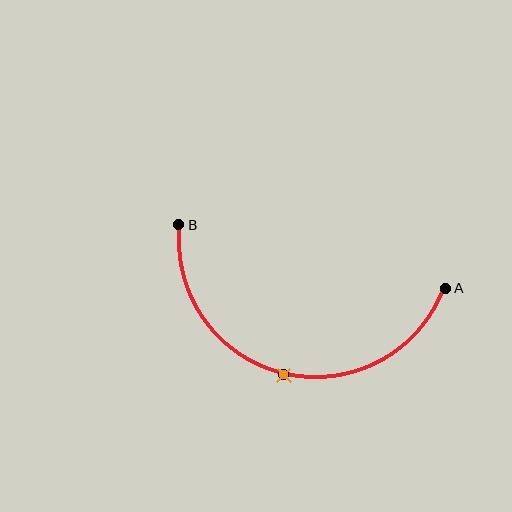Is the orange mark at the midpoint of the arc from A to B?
Yes. The orange mark lies on the arc at equal arc-length from both A and B — it is the arc midpoint.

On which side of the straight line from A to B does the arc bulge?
The arc bulges below the straight line connecting A and B.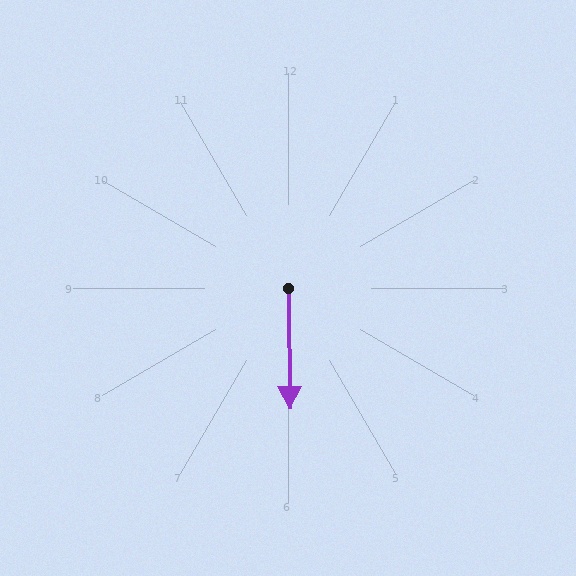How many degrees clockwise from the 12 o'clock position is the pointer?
Approximately 179 degrees.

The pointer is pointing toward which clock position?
Roughly 6 o'clock.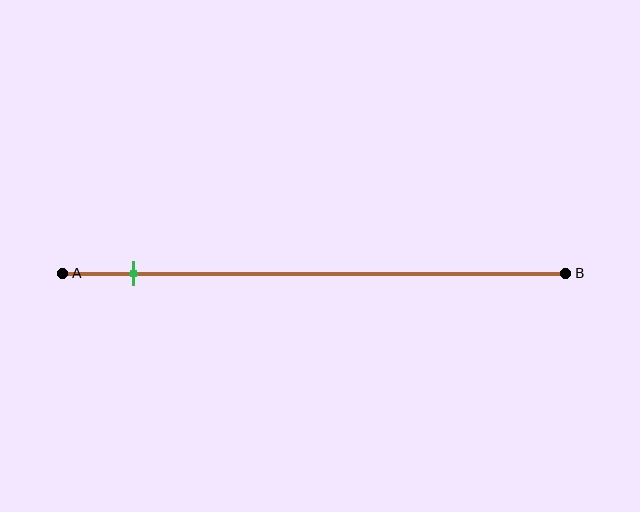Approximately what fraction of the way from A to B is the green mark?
The green mark is approximately 15% of the way from A to B.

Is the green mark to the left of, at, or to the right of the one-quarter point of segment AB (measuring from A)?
The green mark is to the left of the one-quarter point of segment AB.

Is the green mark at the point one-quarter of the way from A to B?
No, the mark is at about 15% from A, not at the 25% one-quarter point.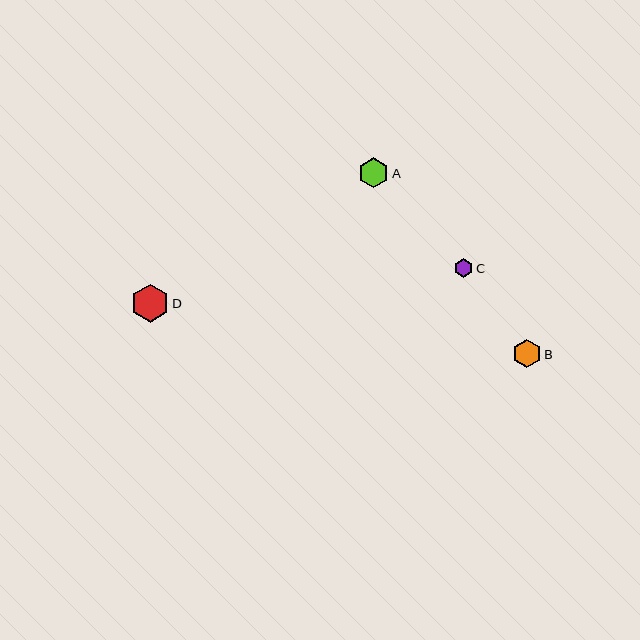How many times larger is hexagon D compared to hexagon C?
Hexagon D is approximately 2.1 times the size of hexagon C.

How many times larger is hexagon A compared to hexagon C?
Hexagon A is approximately 1.6 times the size of hexagon C.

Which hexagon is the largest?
Hexagon D is the largest with a size of approximately 38 pixels.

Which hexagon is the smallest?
Hexagon C is the smallest with a size of approximately 19 pixels.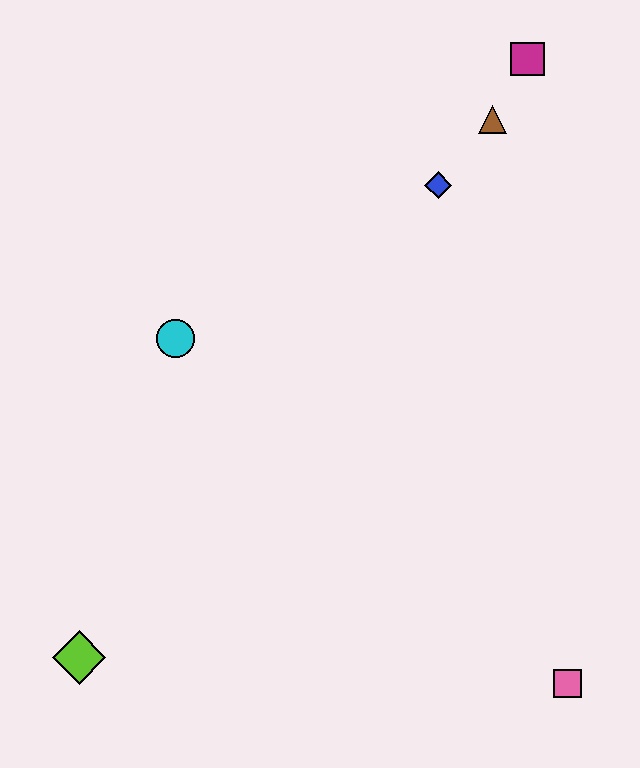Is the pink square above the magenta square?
No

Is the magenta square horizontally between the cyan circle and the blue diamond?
No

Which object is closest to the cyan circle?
The blue diamond is closest to the cyan circle.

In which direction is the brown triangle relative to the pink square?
The brown triangle is above the pink square.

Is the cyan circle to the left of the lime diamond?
No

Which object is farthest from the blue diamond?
The lime diamond is farthest from the blue diamond.